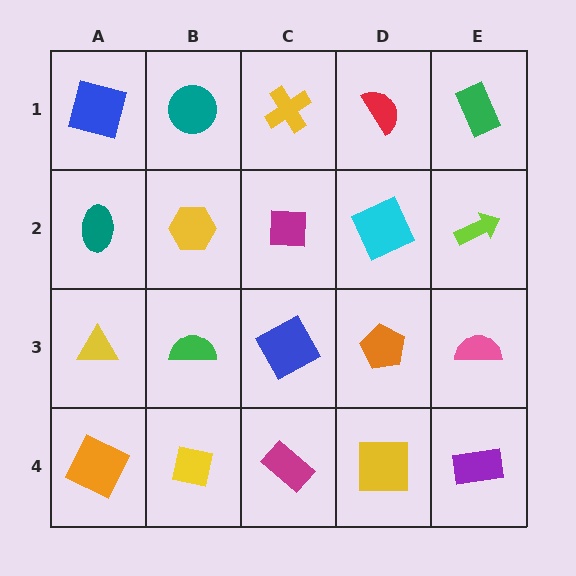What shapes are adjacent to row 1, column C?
A magenta square (row 2, column C), a teal circle (row 1, column B), a red semicircle (row 1, column D).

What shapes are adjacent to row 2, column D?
A red semicircle (row 1, column D), an orange pentagon (row 3, column D), a magenta square (row 2, column C), a lime arrow (row 2, column E).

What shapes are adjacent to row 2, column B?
A teal circle (row 1, column B), a green semicircle (row 3, column B), a teal ellipse (row 2, column A), a magenta square (row 2, column C).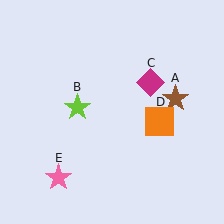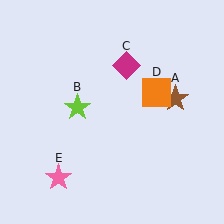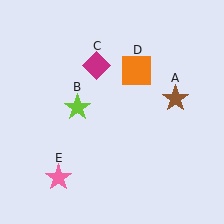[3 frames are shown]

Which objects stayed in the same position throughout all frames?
Brown star (object A) and lime star (object B) and pink star (object E) remained stationary.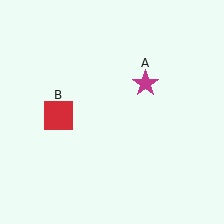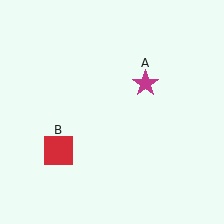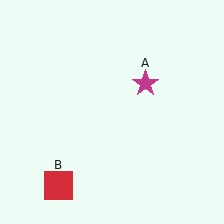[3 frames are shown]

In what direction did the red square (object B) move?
The red square (object B) moved down.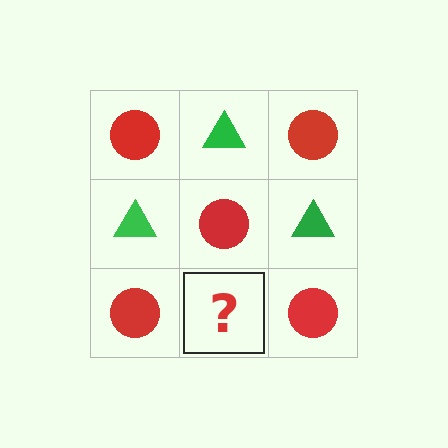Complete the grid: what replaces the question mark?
The question mark should be replaced with a green triangle.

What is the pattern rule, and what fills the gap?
The rule is that it alternates red circle and green triangle in a checkerboard pattern. The gap should be filled with a green triangle.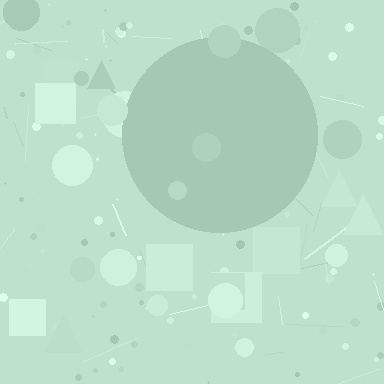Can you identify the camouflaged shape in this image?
The camouflaged shape is a circle.